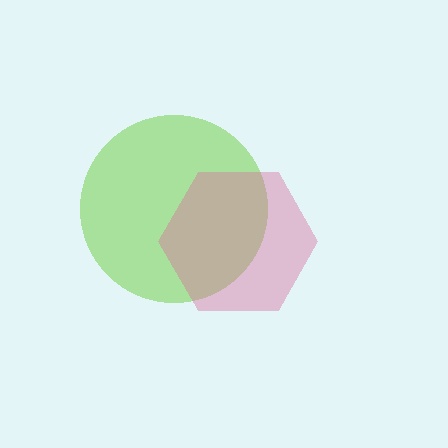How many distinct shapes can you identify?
There are 2 distinct shapes: a lime circle, a pink hexagon.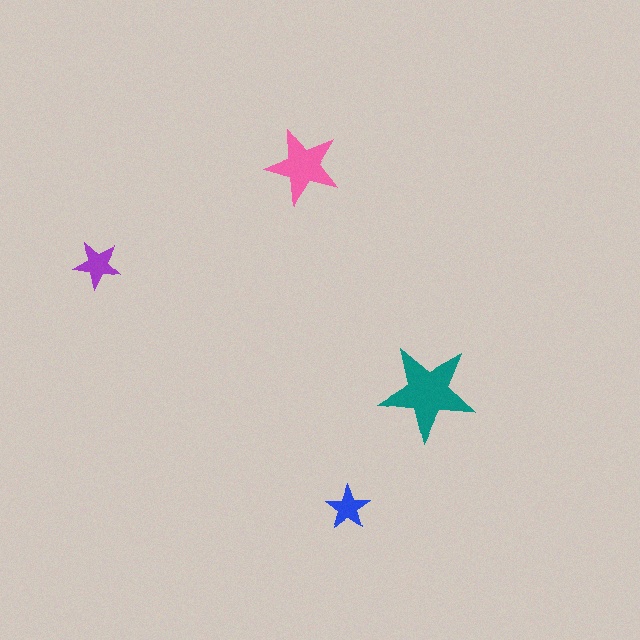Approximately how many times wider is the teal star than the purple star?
About 2 times wider.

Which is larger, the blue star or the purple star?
The purple one.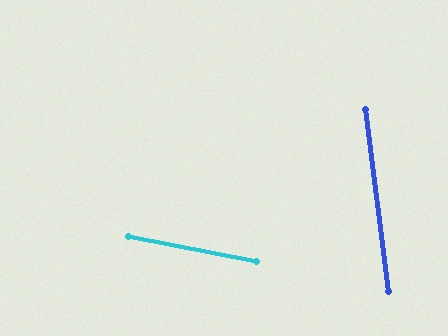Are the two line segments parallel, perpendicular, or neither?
Neither parallel nor perpendicular — they differ by about 72°.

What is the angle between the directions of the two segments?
Approximately 72 degrees.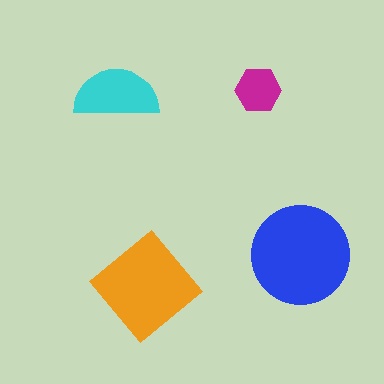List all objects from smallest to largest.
The magenta hexagon, the cyan semicircle, the orange diamond, the blue circle.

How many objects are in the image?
There are 4 objects in the image.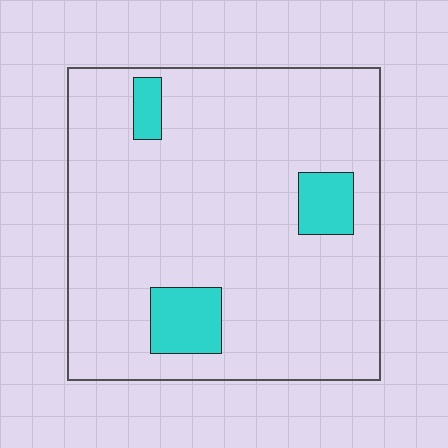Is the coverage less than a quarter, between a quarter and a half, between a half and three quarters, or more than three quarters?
Less than a quarter.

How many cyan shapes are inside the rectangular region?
3.